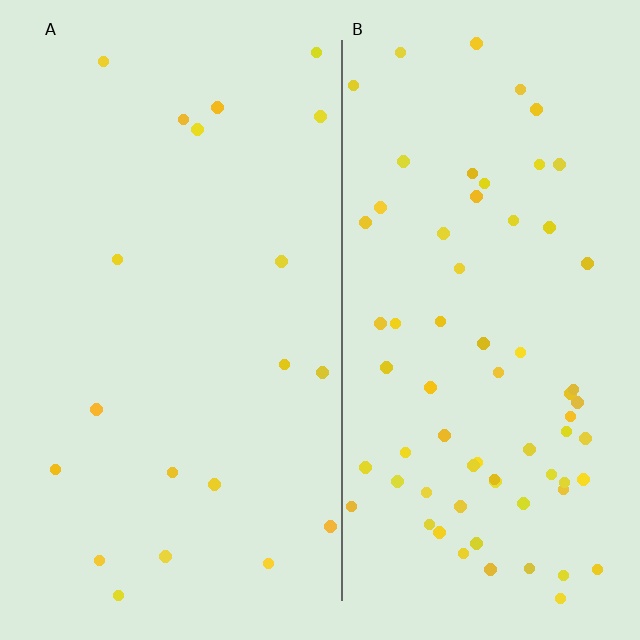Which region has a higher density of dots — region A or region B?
B (the right).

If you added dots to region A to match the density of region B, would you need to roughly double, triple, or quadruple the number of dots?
Approximately quadruple.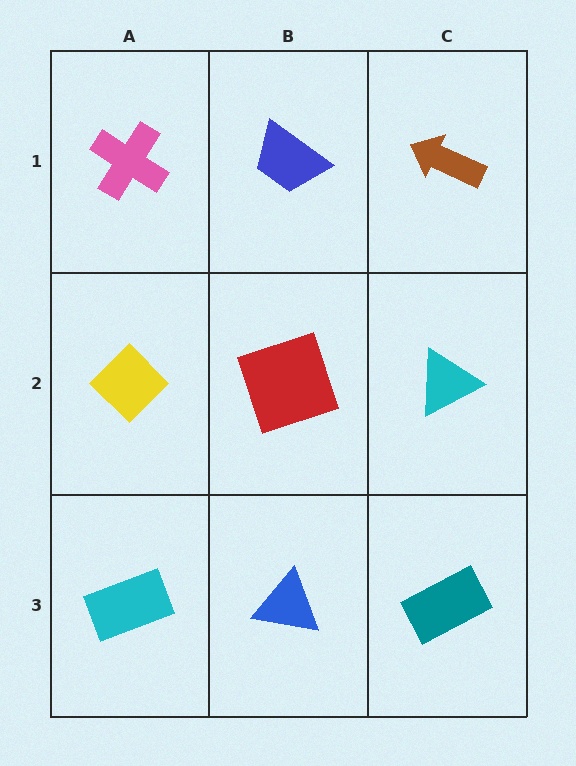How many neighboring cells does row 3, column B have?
3.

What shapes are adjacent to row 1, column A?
A yellow diamond (row 2, column A), a blue trapezoid (row 1, column B).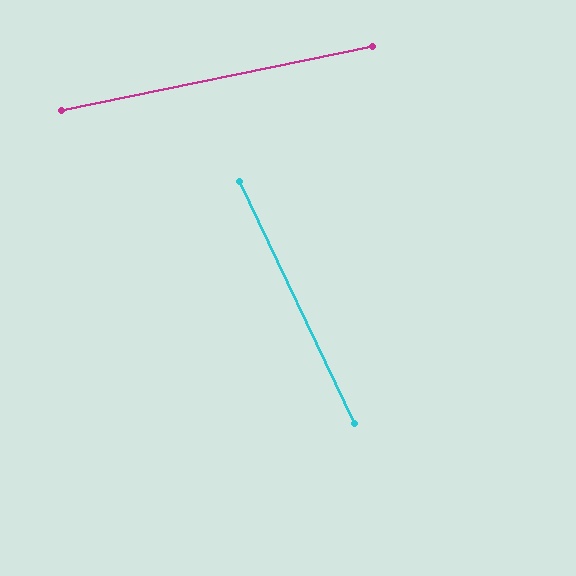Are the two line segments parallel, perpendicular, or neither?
Neither parallel nor perpendicular — they differ by about 76°.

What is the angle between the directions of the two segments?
Approximately 76 degrees.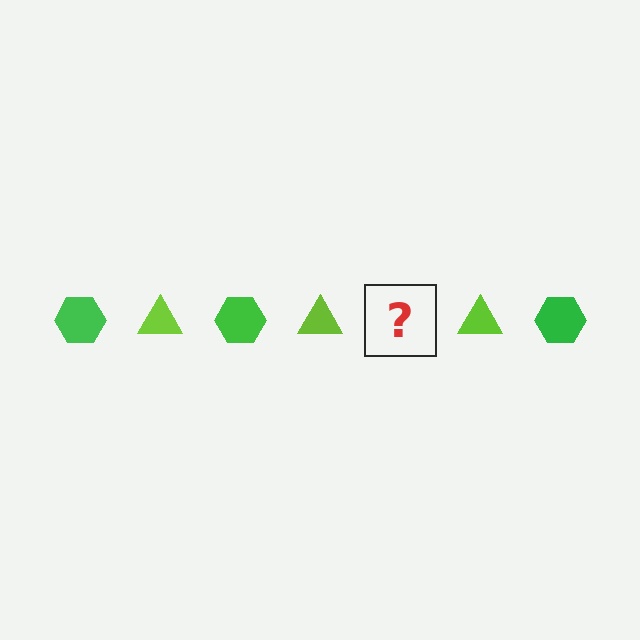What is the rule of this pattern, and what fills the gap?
The rule is that the pattern alternates between green hexagon and lime triangle. The gap should be filled with a green hexagon.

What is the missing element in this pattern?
The missing element is a green hexagon.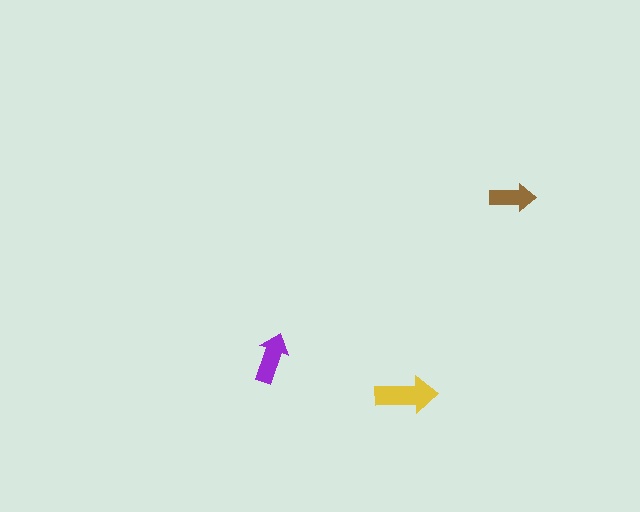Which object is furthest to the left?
The purple arrow is leftmost.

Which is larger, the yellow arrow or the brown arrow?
The yellow one.